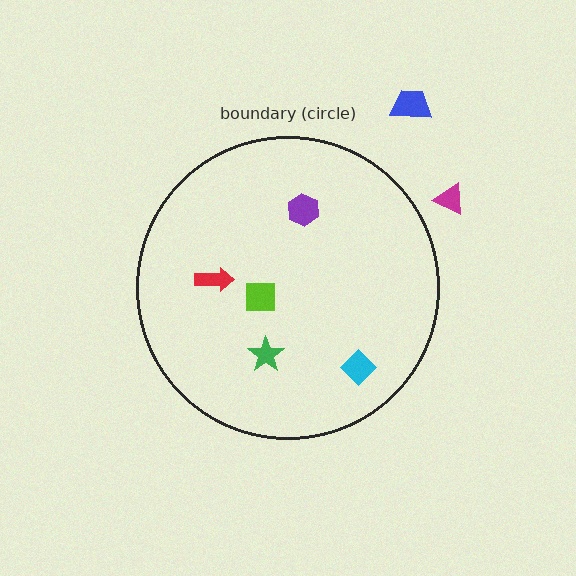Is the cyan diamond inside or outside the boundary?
Inside.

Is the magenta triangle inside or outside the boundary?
Outside.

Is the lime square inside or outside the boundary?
Inside.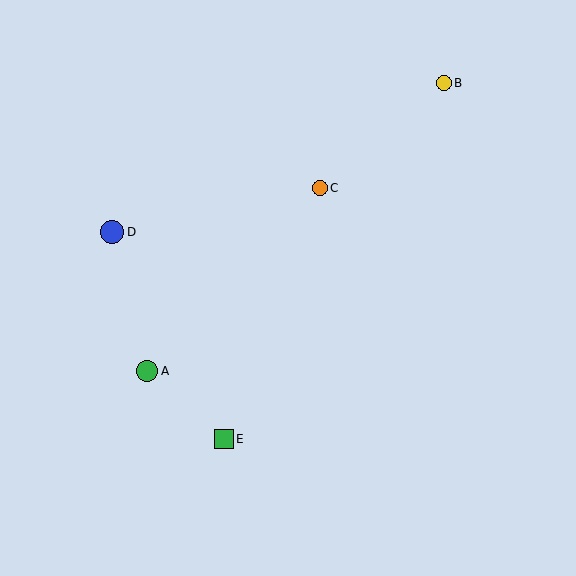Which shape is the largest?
The blue circle (labeled D) is the largest.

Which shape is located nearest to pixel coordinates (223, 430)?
The green square (labeled E) at (224, 439) is nearest to that location.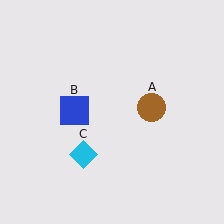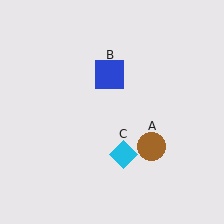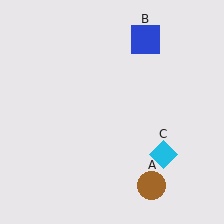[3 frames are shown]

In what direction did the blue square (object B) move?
The blue square (object B) moved up and to the right.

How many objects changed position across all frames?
3 objects changed position: brown circle (object A), blue square (object B), cyan diamond (object C).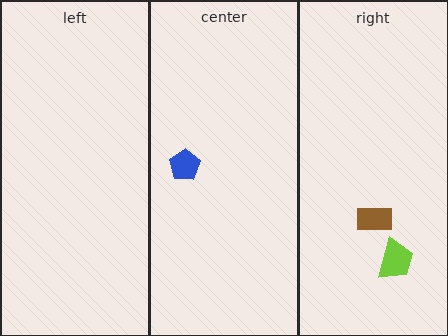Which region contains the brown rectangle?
The right region.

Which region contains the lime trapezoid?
The right region.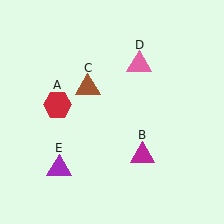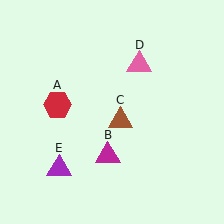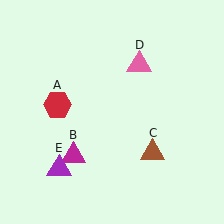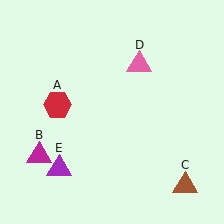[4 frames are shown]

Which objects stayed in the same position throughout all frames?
Red hexagon (object A) and pink triangle (object D) and purple triangle (object E) remained stationary.